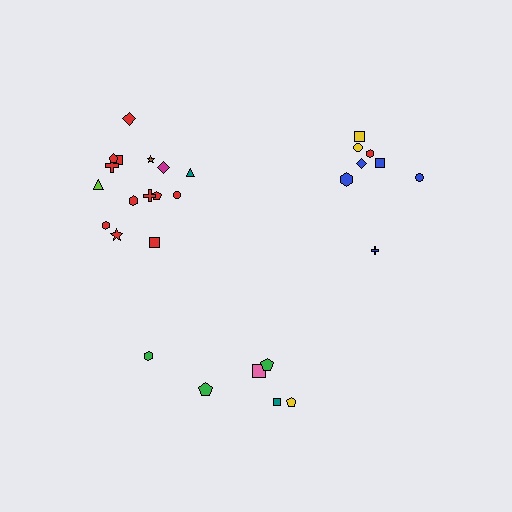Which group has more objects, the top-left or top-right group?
The top-left group.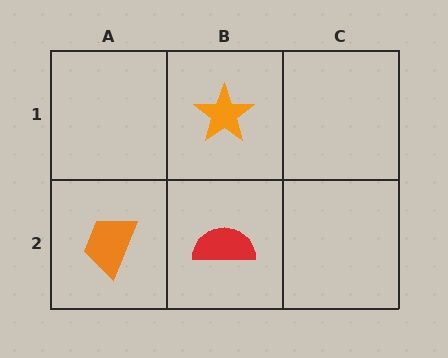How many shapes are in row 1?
1 shape.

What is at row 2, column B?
A red semicircle.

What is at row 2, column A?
An orange trapezoid.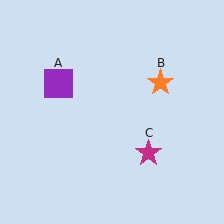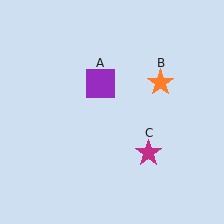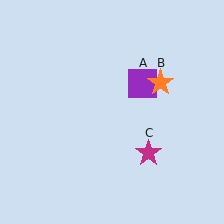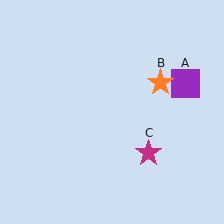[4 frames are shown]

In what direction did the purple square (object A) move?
The purple square (object A) moved right.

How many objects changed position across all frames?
1 object changed position: purple square (object A).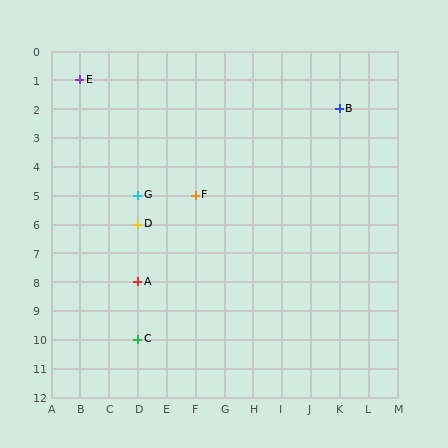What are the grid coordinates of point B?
Point B is at grid coordinates (K, 2).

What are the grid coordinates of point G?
Point G is at grid coordinates (D, 5).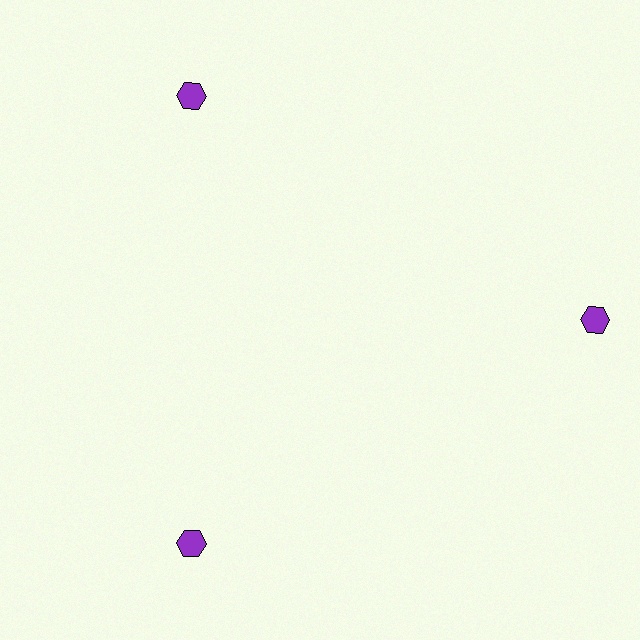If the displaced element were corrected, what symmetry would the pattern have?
It would have 3-fold rotational symmetry — the pattern would map onto itself every 120 degrees.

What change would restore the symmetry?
The symmetry would be restored by moving it inward, back onto the ring so that all 3 hexagons sit at equal angles and equal distance from the center.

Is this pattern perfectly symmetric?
No. The 3 purple hexagons are arranged in a ring, but one element near the 3 o'clock position is pushed outward from the center, breaking the 3-fold rotational symmetry.